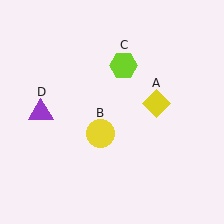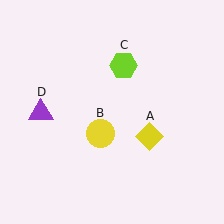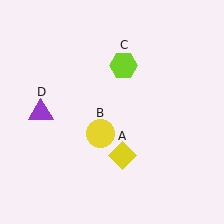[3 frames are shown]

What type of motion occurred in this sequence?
The yellow diamond (object A) rotated clockwise around the center of the scene.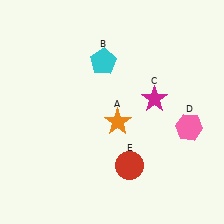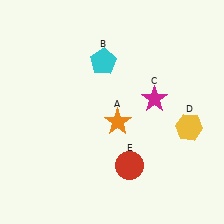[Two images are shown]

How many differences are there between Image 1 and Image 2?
There is 1 difference between the two images.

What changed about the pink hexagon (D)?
In Image 1, D is pink. In Image 2, it changed to yellow.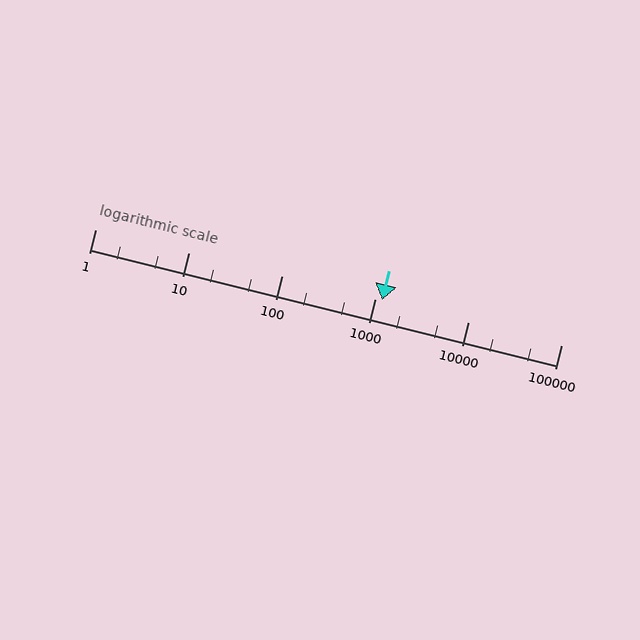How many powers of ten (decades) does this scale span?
The scale spans 5 decades, from 1 to 100000.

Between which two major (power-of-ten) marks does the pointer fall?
The pointer is between 1000 and 10000.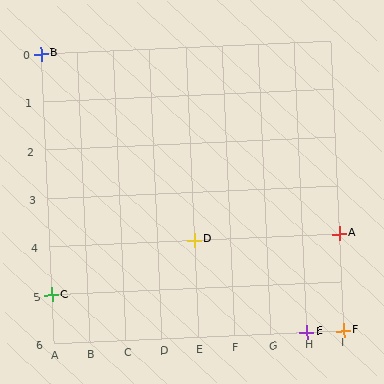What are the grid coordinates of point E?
Point E is at grid coordinates (H, 6).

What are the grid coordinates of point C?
Point C is at grid coordinates (A, 5).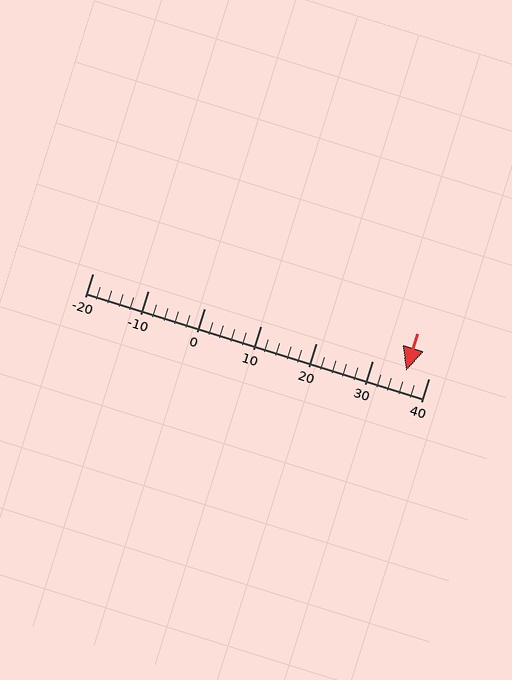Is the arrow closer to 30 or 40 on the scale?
The arrow is closer to 40.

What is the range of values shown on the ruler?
The ruler shows values from -20 to 40.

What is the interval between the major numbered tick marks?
The major tick marks are spaced 10 units apart.